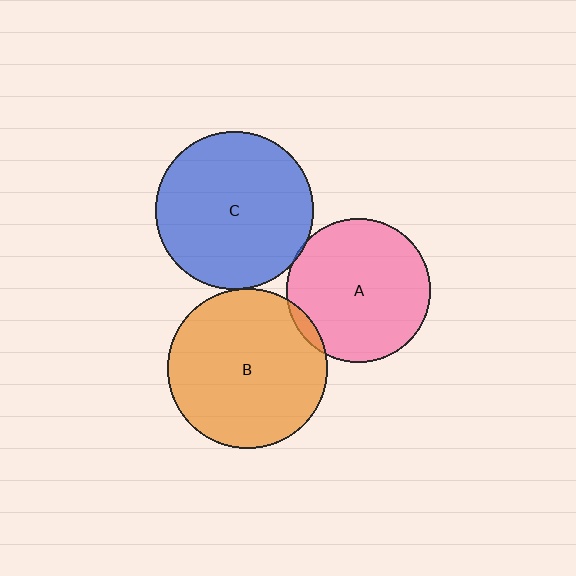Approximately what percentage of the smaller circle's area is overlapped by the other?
Approximately 5%.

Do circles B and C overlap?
Yes.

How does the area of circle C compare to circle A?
Approximately 1.2 times.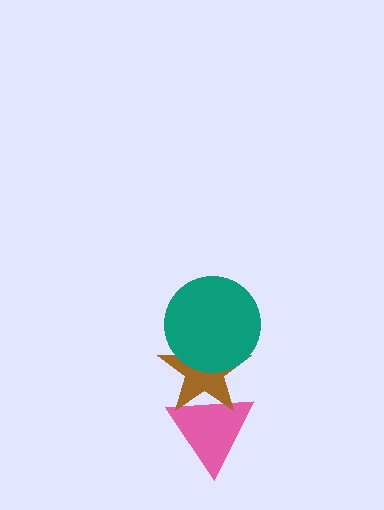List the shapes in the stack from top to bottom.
From top to bottom: the teal circle, the brown star, the pink triangle.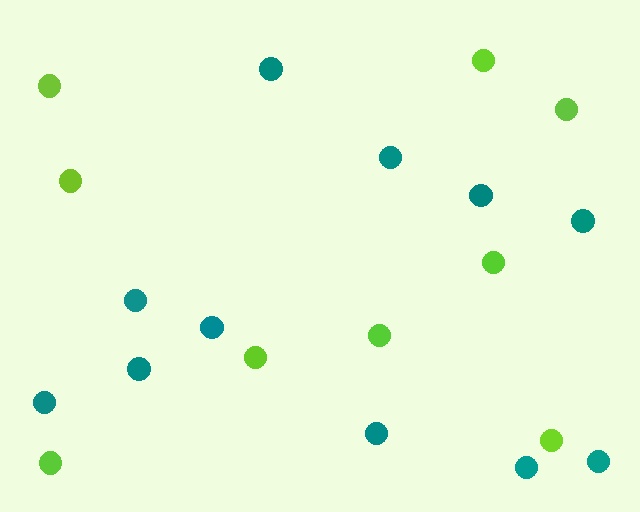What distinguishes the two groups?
There are 2 groups: one group of teal circles (11) and one group of lime circles (9).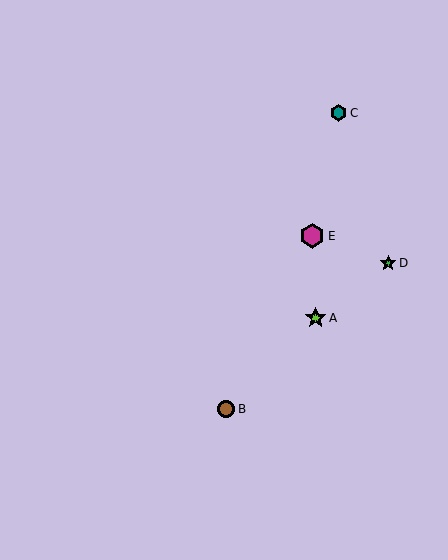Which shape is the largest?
The magenta hexagon (labeled E) is the largest.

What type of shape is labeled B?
Shape B is a brown circle.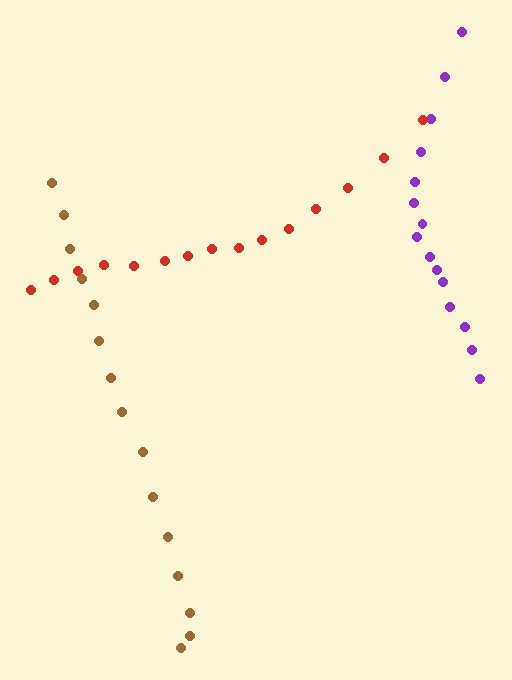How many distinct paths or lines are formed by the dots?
There are 3 distinct paths.